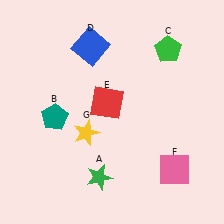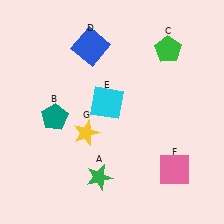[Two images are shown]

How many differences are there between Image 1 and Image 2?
There is 1 difference between the two images.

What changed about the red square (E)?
In Image 1, E is red. In Image 2, it changed to cyan.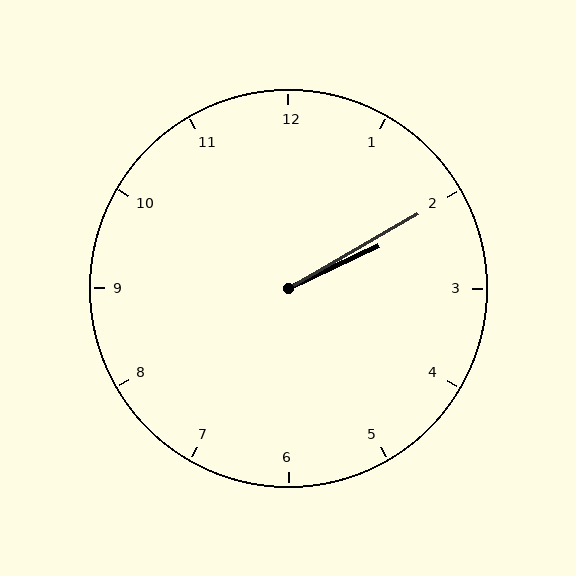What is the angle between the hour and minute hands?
Approximately 5 degrees.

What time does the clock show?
2:10.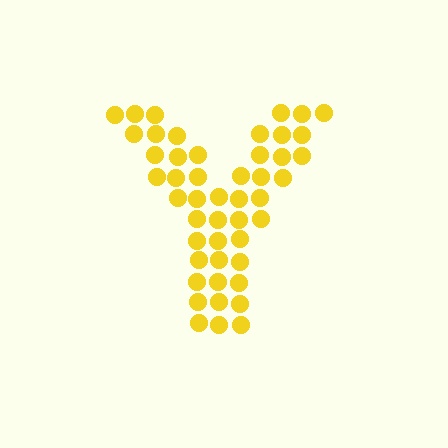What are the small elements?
The small elements are circles.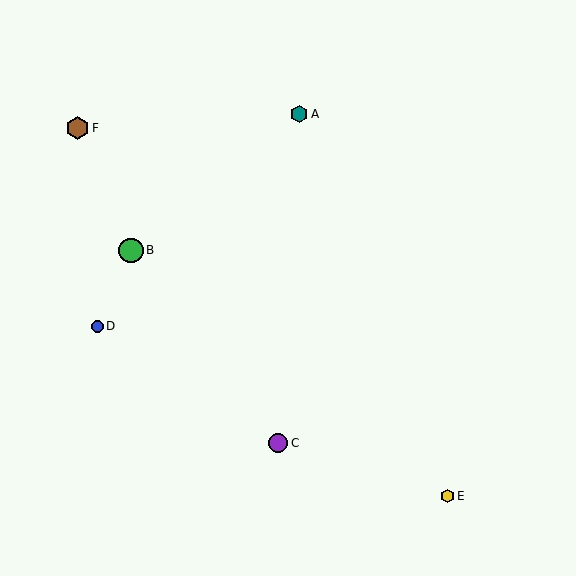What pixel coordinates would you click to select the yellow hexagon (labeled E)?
Click at (447, 496) to select the yellow hexagon E.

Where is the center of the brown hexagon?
The center of the brown hexagon is at (78, 128).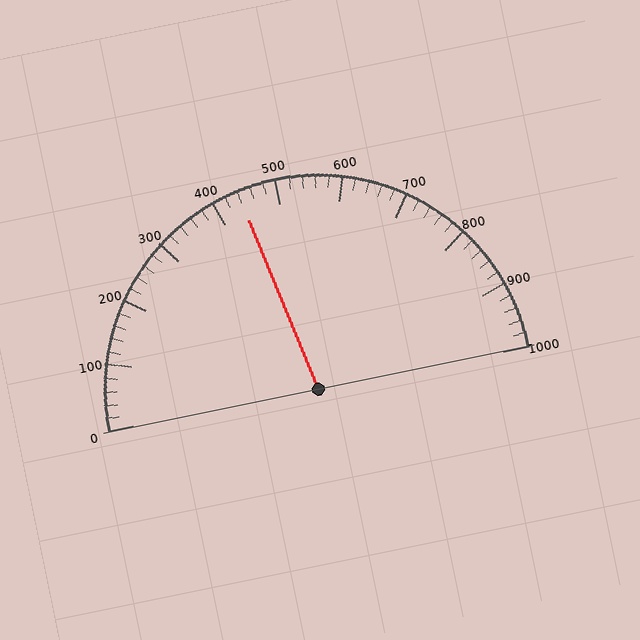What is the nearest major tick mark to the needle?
The nearest major tick mark is 400.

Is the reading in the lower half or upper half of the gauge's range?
The reading is in the lower half of the range (0 to 1000).